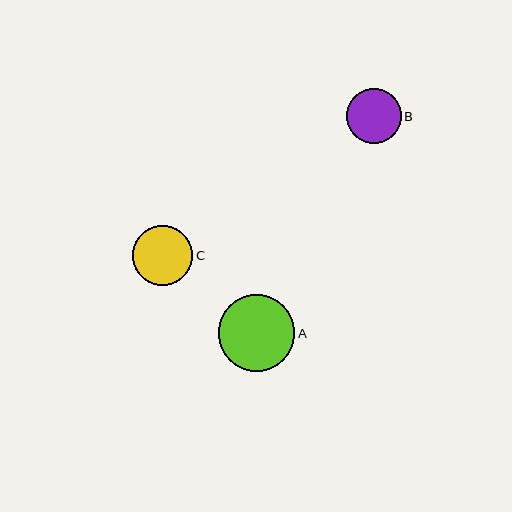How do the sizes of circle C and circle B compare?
Circle C and circle B are approximately the same size.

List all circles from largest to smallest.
From largest to smallest: A, C, B.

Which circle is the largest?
Circle A is the largest with a size of approximately 76 pixels.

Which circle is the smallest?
Circle B is the smallest with a size of approximately 55 pixels.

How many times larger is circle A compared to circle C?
Circle A is approximately 1.3 times the size of circle C.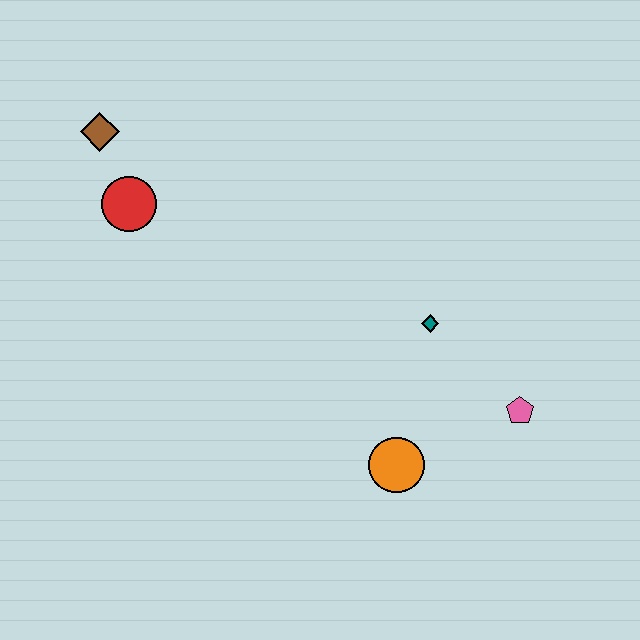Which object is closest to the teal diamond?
The pink pentagon is closest to the teal diamond.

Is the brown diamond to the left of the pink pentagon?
Yes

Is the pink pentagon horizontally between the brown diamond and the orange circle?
No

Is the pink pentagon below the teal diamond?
Yes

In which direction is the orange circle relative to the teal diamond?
The orange circle is below the teal diamond.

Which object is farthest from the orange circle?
The brown diamond is farthest from the orange circle.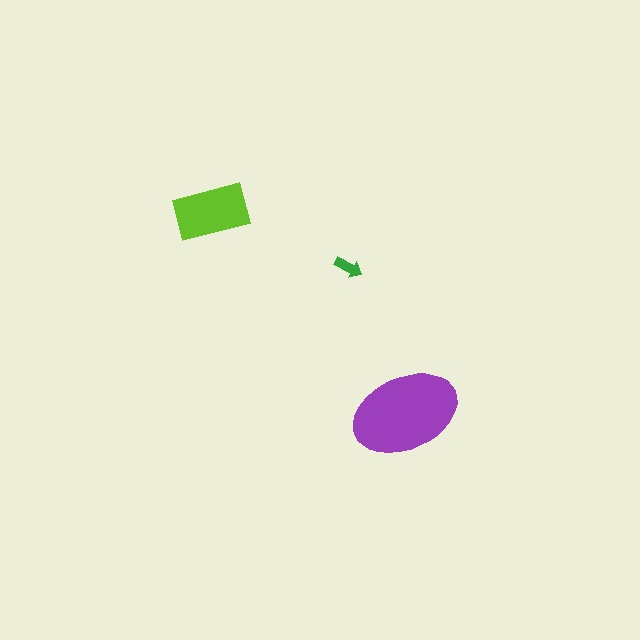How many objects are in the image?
There are 3 objects in the image.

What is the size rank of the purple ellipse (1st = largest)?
1st.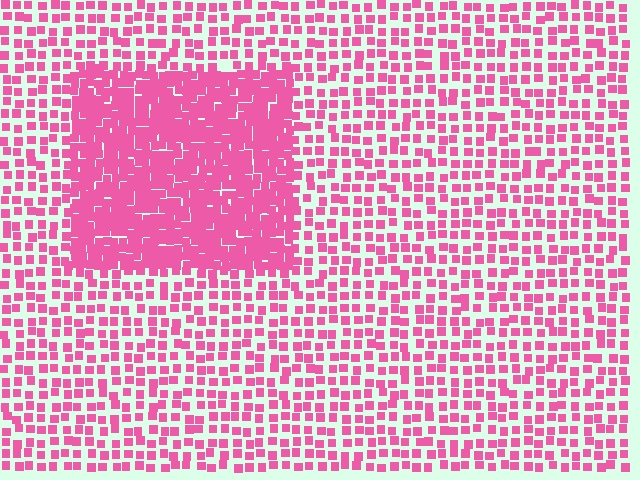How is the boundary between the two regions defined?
The boundary is defined by a change in element density (approximately 2.3x ratio). All elements are the same color, size, and shape.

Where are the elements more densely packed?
The elements are more densely packed inside the rectangle boundary.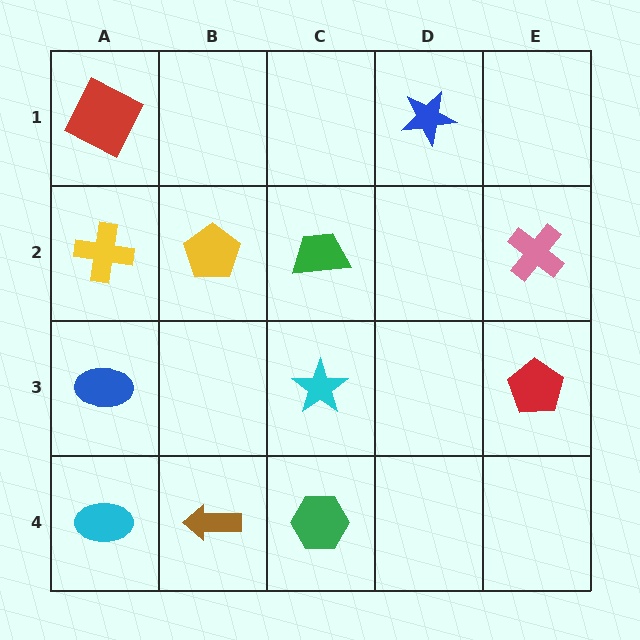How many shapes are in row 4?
3 shapes.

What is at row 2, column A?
A yellow cross.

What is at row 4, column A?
A cyan ellipse.